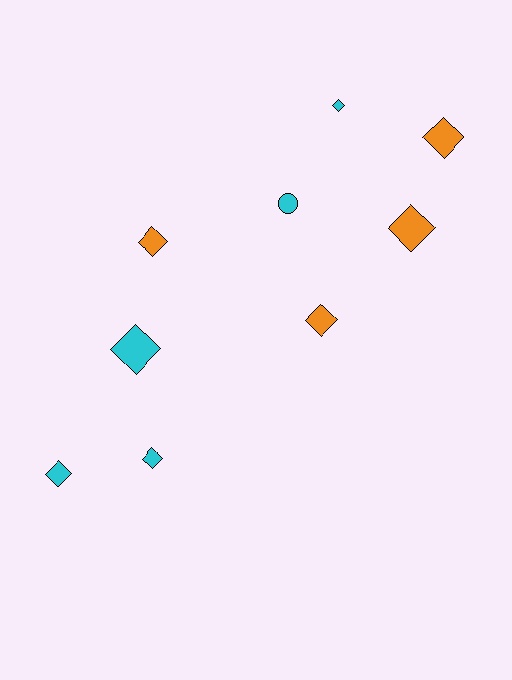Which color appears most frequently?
Cyan, with 5 objects.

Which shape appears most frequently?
Diamond, with 8 objects.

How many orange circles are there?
There are no orange circles.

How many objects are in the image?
There are 9 objects.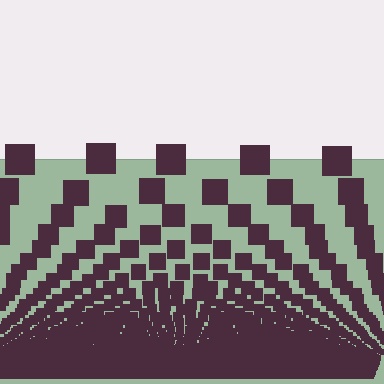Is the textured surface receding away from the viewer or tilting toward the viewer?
The surface appears to tilt toward the viewer. Texture elements get larger and sparser toward the top.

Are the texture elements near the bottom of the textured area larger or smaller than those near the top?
Smaller. The gradient is inverted — elements near the bottom are smaller and denser.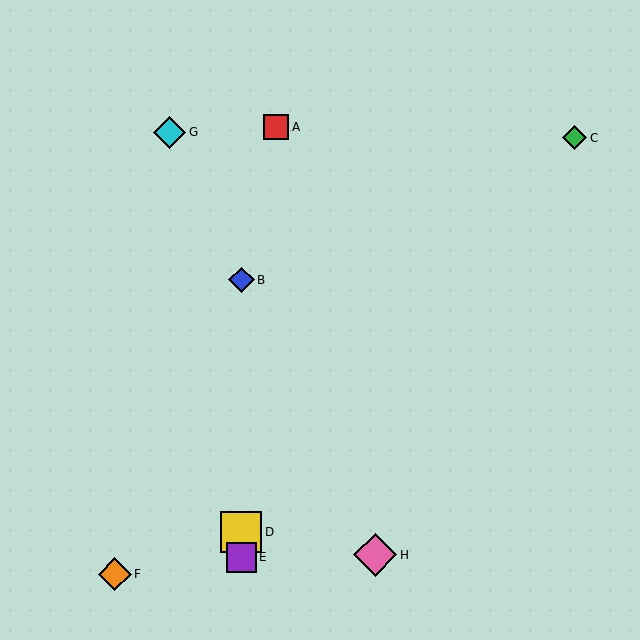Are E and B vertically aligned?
Yes, both are at x≈241.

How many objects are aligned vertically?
3 objects (B, D, E) are aligned vertically.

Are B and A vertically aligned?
No, B is at x≈241 and A is at x≈276.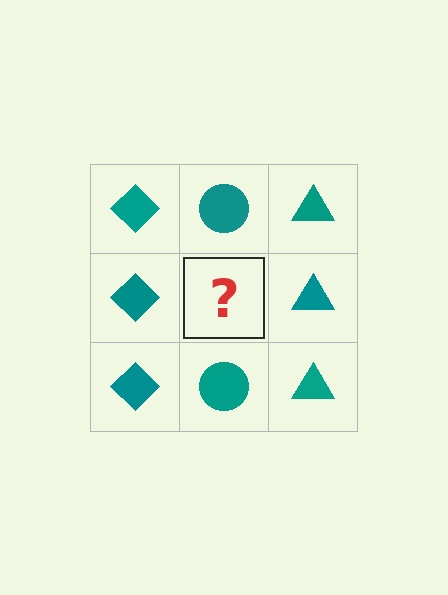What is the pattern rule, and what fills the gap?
The rule is that each column has a consistent shape. The gap should be filled with a teal circle.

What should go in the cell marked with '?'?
The missing cell should contain a teal circle.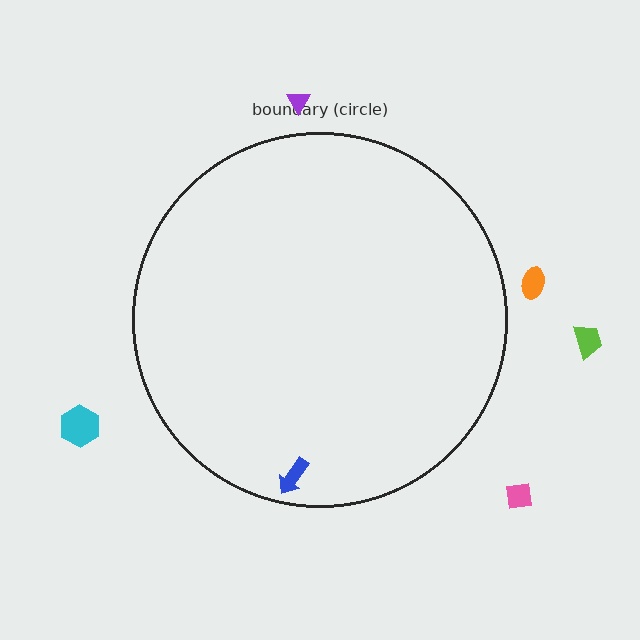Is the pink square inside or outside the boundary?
Outside.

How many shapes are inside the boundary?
1 inside, 5 outside.